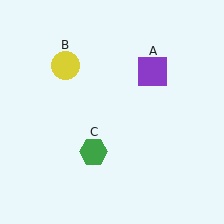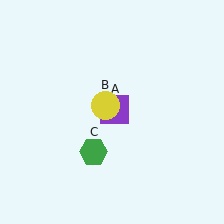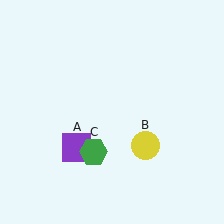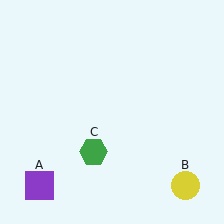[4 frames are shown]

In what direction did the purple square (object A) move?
The purple square (object A) moved down and to the left.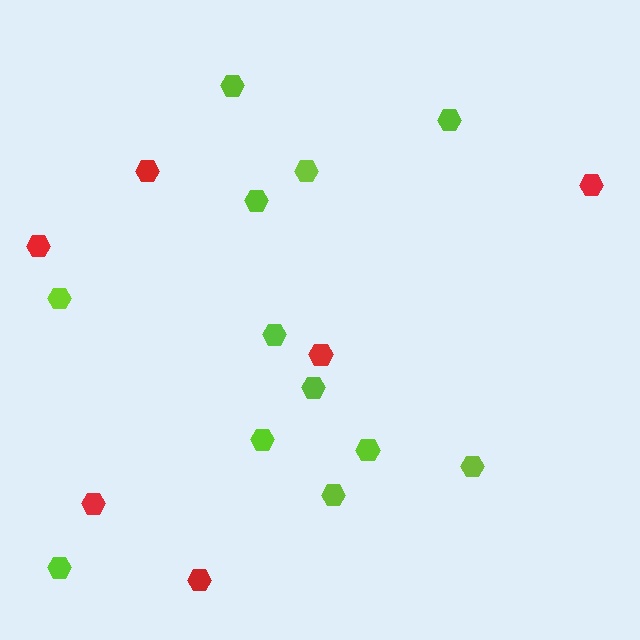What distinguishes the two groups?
There are 2 groups: one group of red hexagons (6) and one group of lime hexagons (12).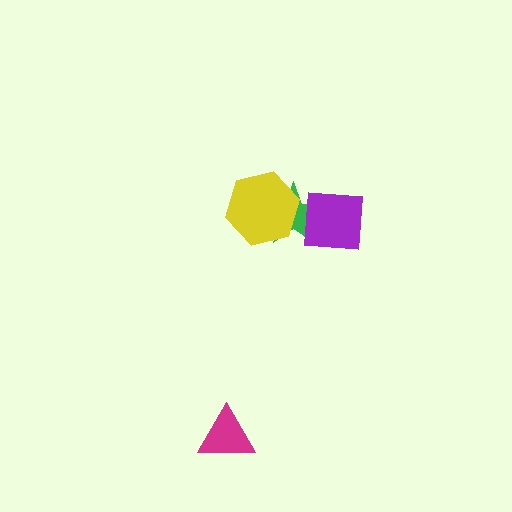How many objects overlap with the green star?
2 objects overlap with the green star.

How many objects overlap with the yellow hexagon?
1 object overlaps with the yellow hexagon.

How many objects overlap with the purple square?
1 object overlaps with the purple square.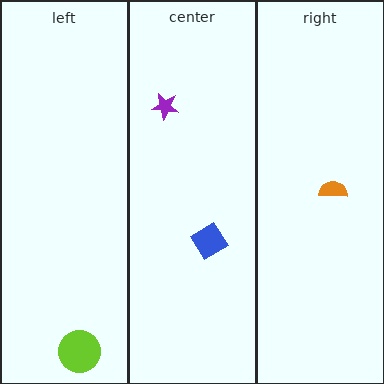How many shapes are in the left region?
1.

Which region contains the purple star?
The center region.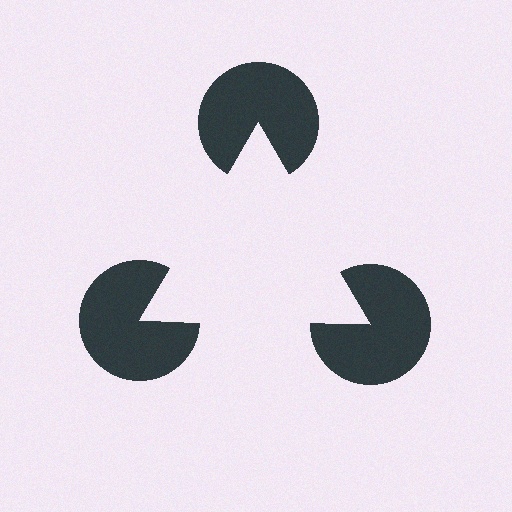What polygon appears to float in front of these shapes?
An illusory triangle — its edges are inferred from the aligned wedge cuts in the pac-man discs, not physically drawn.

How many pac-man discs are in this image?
There are 3 — one at each vertex of the illusory triangle.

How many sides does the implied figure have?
3 sides.